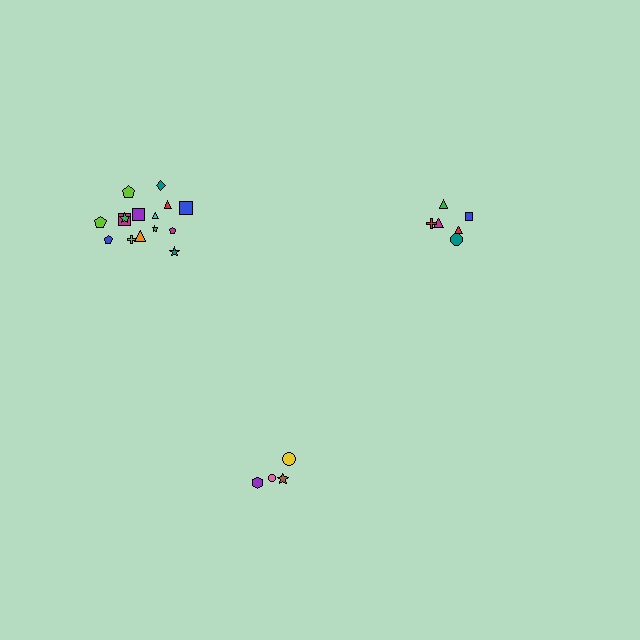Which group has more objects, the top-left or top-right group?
The top-left group.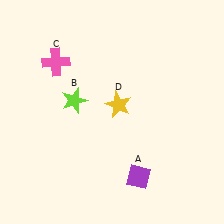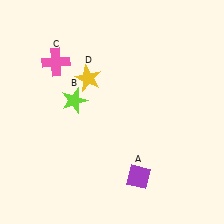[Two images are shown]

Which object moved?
The yellow star (D) moved left.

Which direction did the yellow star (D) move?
The yellow star (D) moved left.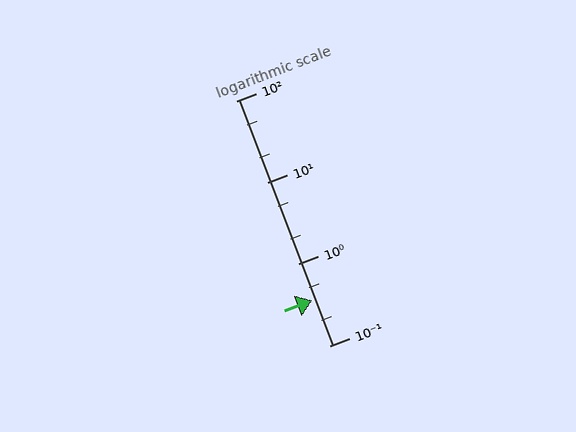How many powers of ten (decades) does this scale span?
The scale spans 3 decades, from 0.1 to 100.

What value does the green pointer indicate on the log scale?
The pointer indicates approximately 0.36.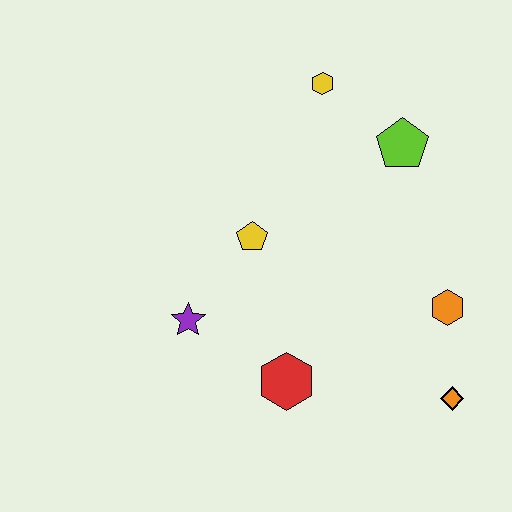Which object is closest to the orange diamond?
The orange hexagon is closest to the orange diamond.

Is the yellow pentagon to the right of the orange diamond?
No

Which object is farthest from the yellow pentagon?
The orange diamond is farthest from the yellow pentagon.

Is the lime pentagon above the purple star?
Yes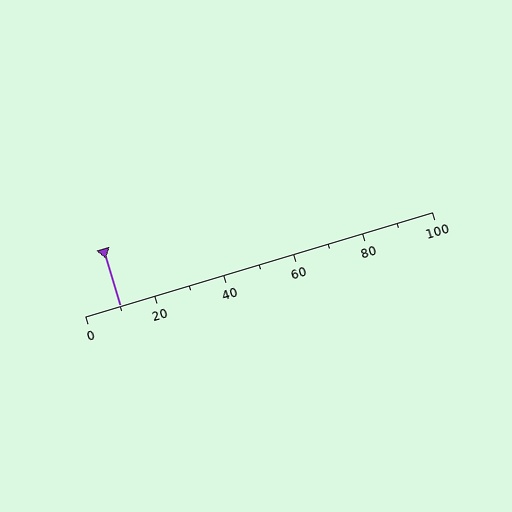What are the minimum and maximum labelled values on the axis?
The axis runs from 0 to 100.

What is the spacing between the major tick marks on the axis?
The major ticks are spaced 20 apart.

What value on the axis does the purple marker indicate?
The marker indicates approximately 10.